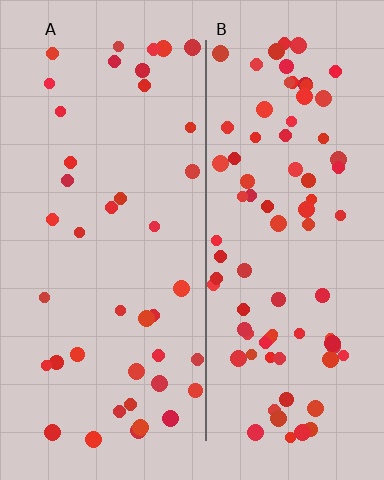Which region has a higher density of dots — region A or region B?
B (the right).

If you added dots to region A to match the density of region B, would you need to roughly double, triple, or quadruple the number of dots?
Approximately double.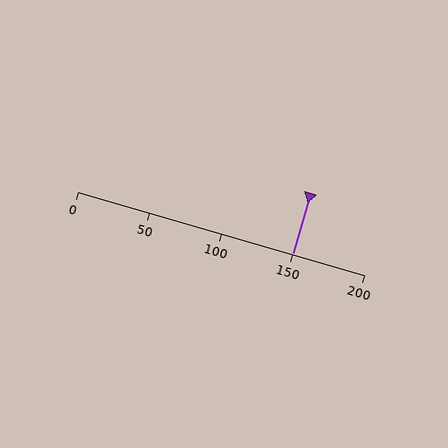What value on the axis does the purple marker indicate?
The marker indicates approximately 150.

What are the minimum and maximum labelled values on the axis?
The axis runs from 0 to 200.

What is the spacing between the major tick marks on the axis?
The major ticks are spaced 50 apart.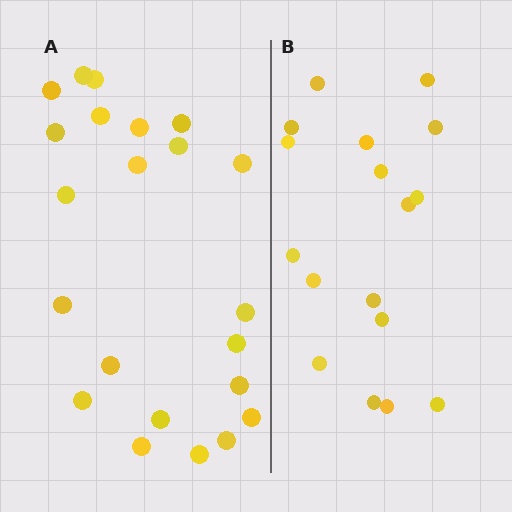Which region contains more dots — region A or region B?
Region A (the left region) has more dots.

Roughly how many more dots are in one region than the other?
Region A has about 5 more dots than region B.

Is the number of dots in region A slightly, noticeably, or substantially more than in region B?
Region A has noticeably more, but not dramatically so. The ratio is roughly 1.3 to 1.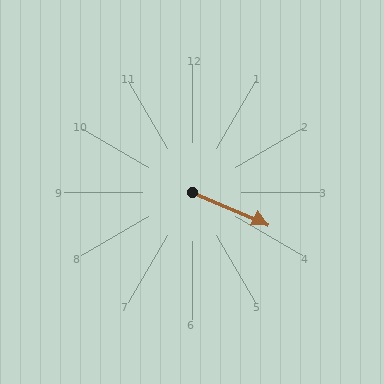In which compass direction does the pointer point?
Southeast.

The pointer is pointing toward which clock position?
Roughly 4 o'clock.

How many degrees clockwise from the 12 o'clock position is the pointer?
Approximately 113 degrees.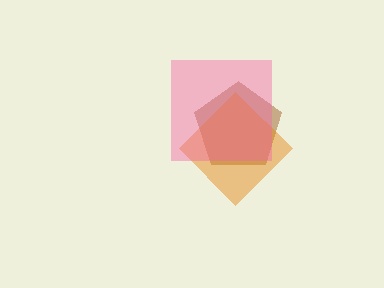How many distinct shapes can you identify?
There are 3 distinct shapes: a brown pentagon, an orange diamond, a pink square.